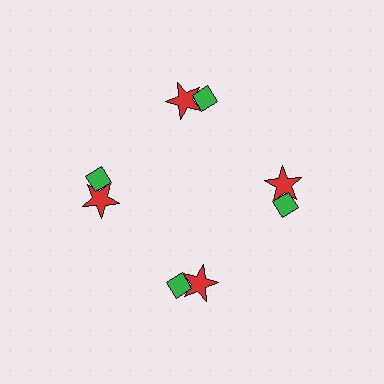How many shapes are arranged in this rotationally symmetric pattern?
There are 8 shapes, arranged in 4 groups of 2.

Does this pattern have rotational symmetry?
Yes, this pattern has 4-fold rotational symmetry. It looks the same after rotating 90 degrees around the center.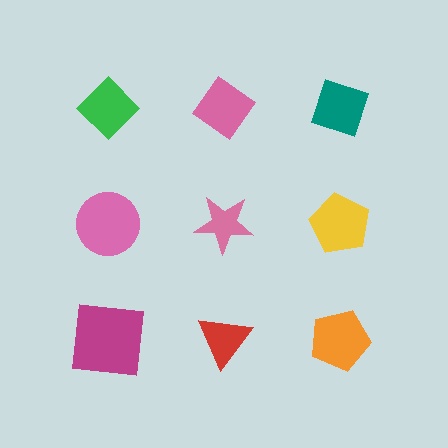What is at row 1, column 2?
A pink diamond.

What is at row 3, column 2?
A red triangle.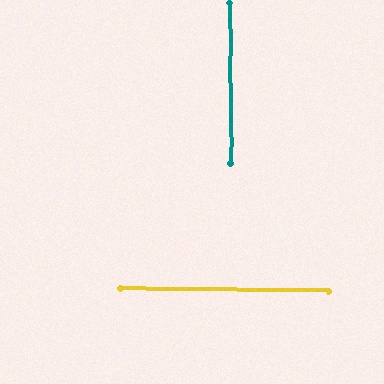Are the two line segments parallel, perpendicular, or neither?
Perpendicular — they meet at approximately 88°.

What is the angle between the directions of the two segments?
Approximately 88 degrees.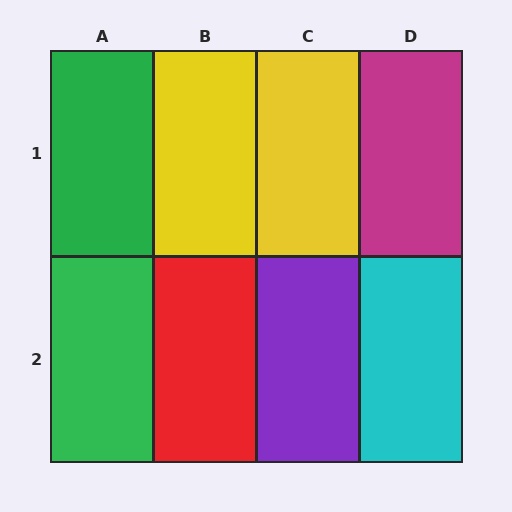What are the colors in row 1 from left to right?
Green, yellow, yellow, magenta.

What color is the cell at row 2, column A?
Green.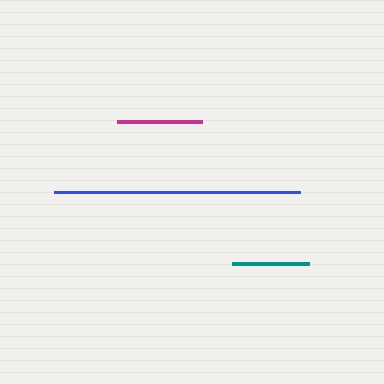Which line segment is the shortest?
The teal line is the shortest at approximately 77 pixels.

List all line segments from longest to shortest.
From longest to shortest: blue, magenta, teal.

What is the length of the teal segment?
The teal segment is approximately 77 pixels long.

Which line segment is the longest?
The blue line is the longest at approximately 246 pixels.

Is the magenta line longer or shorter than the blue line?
The blue line is longer than the magenta line.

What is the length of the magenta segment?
The magenta segment is approximately 85 pixels long.